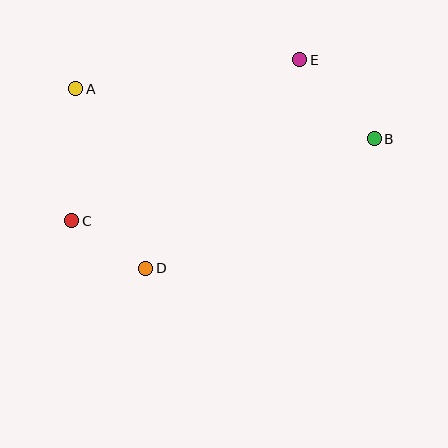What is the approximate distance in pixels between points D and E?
The distance between D and E is approximately 259 pixels.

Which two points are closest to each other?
Points C and D are closest to each other.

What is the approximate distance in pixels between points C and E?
The distance between C and E is approximately 279 pixels.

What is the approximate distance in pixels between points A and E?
The distance between A and E is approximately 226 pixels.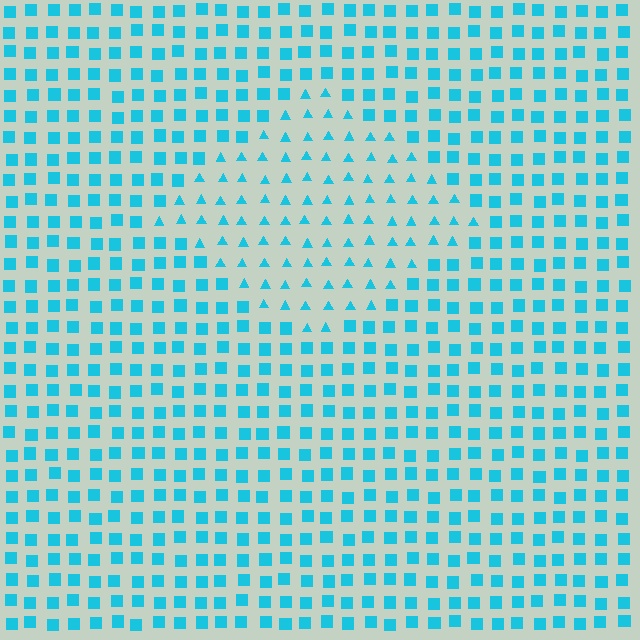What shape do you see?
I see a diamond.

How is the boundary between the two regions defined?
The boundary is defined by a change in element shape: triangles inside vs. squares outside. All elements share the same color and spacing.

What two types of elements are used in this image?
The image uses triangles inside the diamond region and squares outside it.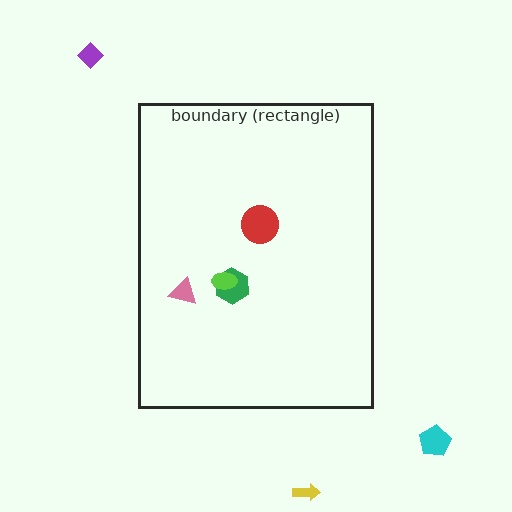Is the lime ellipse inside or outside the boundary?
Inside.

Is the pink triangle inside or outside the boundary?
Inside.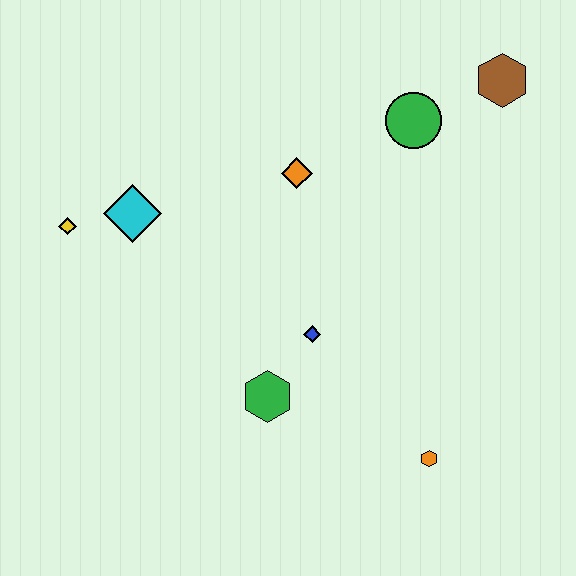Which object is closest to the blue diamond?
The green hexagon is closest to the blue diamond.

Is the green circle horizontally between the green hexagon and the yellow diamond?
No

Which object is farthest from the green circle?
The yellow diamond is farthest from the green circle.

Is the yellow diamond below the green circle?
Yes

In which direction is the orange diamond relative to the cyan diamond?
The orange diamond is to the right of the cyan diamond.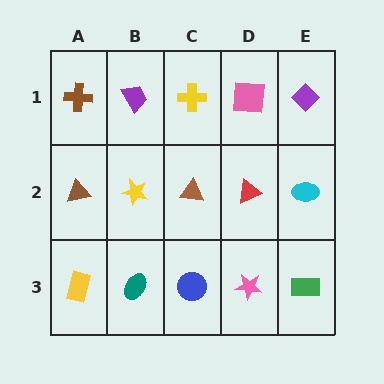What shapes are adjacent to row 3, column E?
A cyan ellipse (row 2, column E), a pink star (row 3, column D).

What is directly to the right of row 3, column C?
A pink star.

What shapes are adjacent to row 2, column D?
A pink square (row 1, column D), a pink star (row 3, column D), a brown triangle (row 2, column C), a cyan ellipse (row 2, column E).